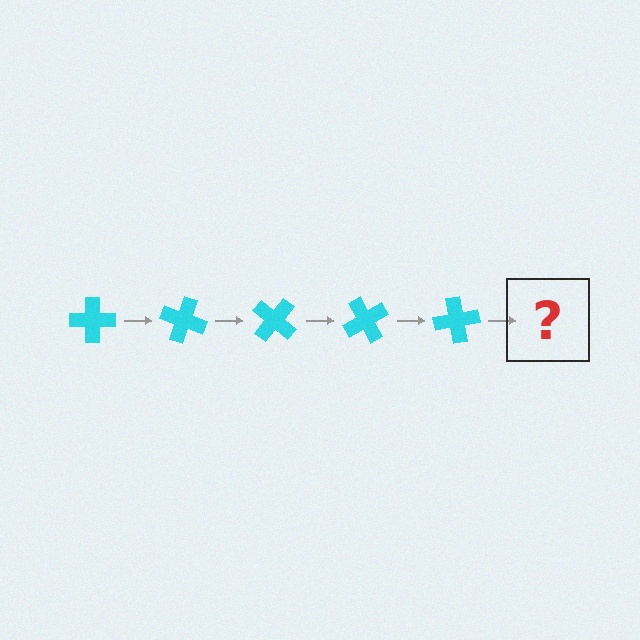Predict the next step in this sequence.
The next step is a cyan cross rotated 100 degrees.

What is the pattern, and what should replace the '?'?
The pattern is that the cross rotates 20 degrees each step. The '?' should be a cyan cross rotated 100 degrees.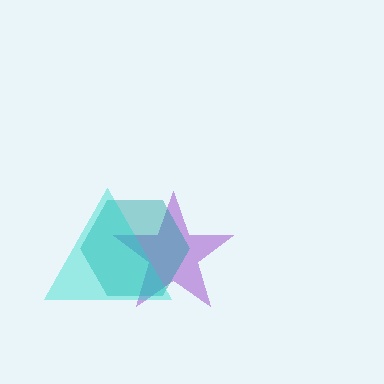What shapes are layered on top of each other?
The layered shapes are: a purple star, a teal hexagon, a cyan triangle.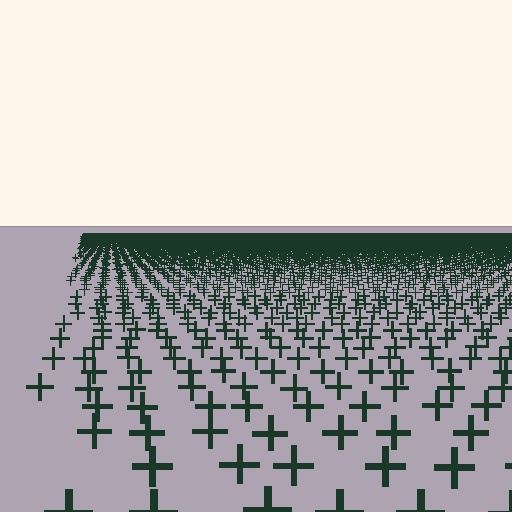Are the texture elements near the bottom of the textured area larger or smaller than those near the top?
Larger. Near the bottom, elements are closer to the viewer and appear at a bigger on-screen size.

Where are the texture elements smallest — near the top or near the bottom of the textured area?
Near the top.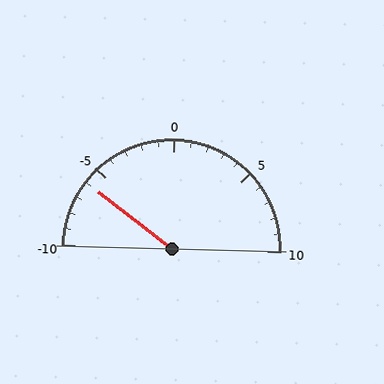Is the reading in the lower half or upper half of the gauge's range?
The reading is in the lower half of the range (-10 to 10).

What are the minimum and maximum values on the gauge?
The gauge ranges from -10 to 10.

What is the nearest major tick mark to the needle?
The nearest major tick mark is -5.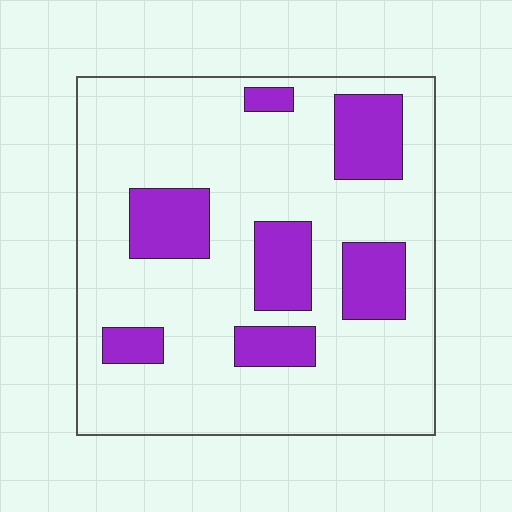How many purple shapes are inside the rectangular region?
7.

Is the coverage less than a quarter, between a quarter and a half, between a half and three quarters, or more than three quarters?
Less than a quarter.